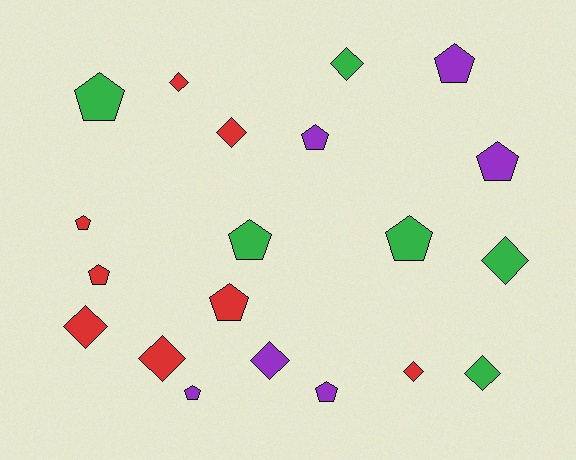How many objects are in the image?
There are 20 objects.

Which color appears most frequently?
Red, with 8 objects.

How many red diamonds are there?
There are 5 red diamonds.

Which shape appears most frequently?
Pentagon, with 11 objects.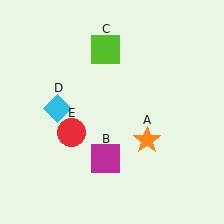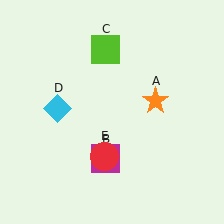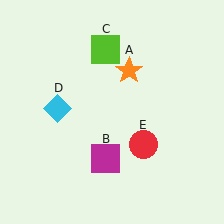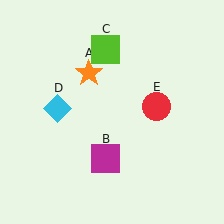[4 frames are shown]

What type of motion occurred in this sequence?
The orange star (object A), red circle (object E) rotated counterclockwise around the center of the scene.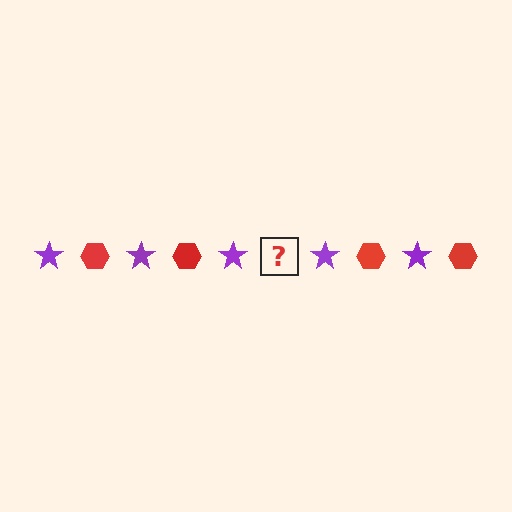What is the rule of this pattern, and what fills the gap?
The rule is that the pattern alternates between purple star and red hexagon. The gap should be filled with a red hexagon.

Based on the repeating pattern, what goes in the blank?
The blank should be a red hexagon.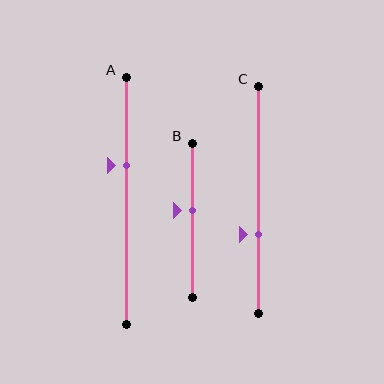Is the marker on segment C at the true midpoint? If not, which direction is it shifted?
No, the marker on segment C is shifted downward by about 15% of the segment length.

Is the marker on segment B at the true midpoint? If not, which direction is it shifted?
No, the marker on segment B is shifted upward by about 7% of the segment length.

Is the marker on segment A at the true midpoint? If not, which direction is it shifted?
No, the marker on segment A is shifted upward by about 14% of the segment length.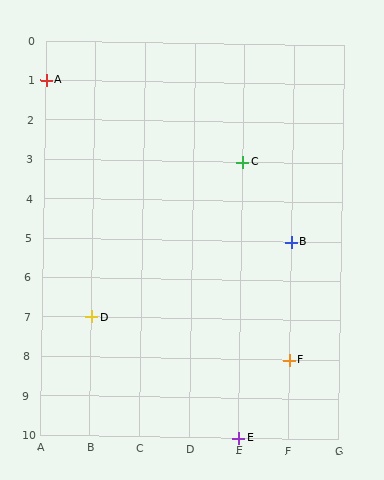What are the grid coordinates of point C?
Point C is at grid coordinates (E, 3).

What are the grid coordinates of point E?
Point E is at grid coordinates (E, 10).